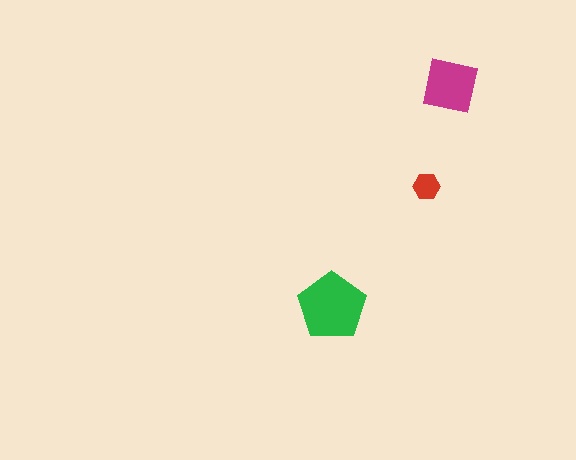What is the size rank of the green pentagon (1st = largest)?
1st.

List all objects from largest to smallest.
The green pentagon, the magenta square, the red hexagon.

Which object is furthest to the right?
The magenta square is rightmost.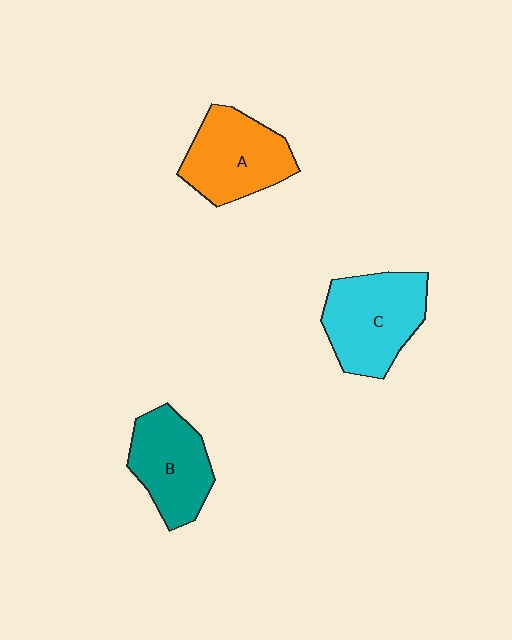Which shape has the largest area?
Shape C (cyan).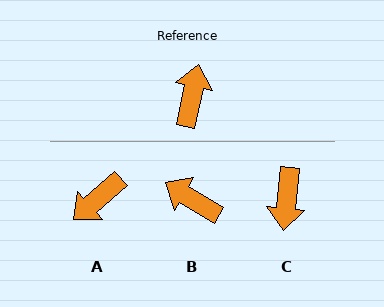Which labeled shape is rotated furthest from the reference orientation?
C, about 174 degrees away.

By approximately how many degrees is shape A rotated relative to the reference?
Approximately 144 degrees counter-clockwise.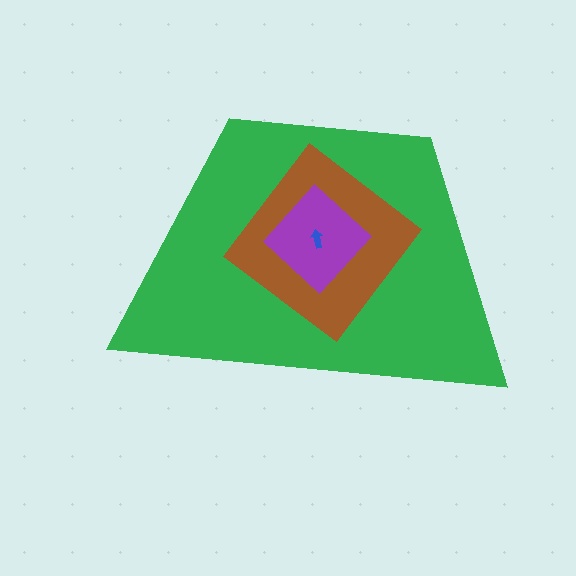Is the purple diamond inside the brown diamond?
Yes.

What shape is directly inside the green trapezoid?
The brown diamond.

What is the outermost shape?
The green trapezoid.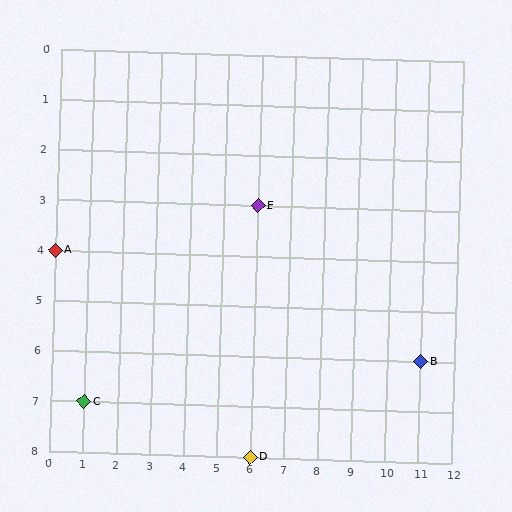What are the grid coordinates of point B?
Point B is at grid coordinates (11, 6).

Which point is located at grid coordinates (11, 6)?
Point B is at (11, 6).